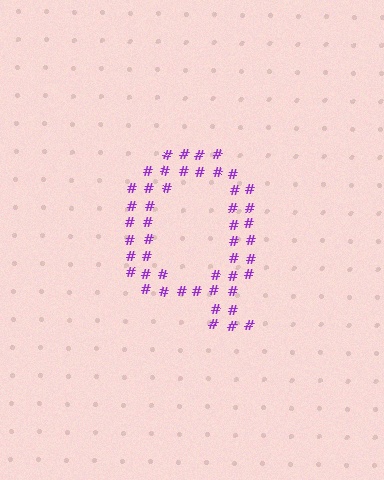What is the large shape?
The large shape is the letter Q.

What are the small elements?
The small elements are hash symbols.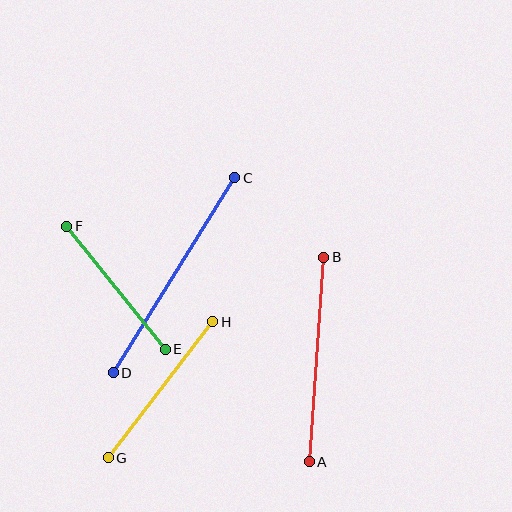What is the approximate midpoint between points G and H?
The midpoint is at approximately (161, 390) pixels.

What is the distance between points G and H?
The distance is approximately 171 pixels.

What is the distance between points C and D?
The distance is approximately 230 pixels.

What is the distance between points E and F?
The distance is approximately 157 pixels.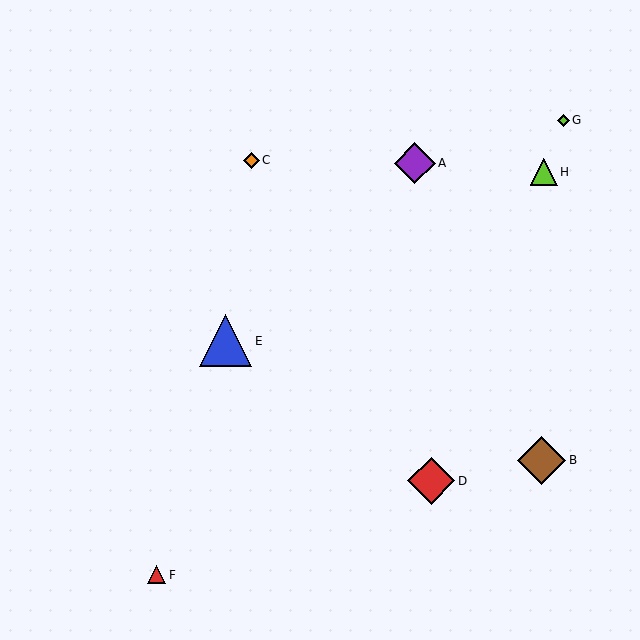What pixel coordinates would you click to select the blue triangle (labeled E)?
Click at (225, 341) to select the blue triangle E.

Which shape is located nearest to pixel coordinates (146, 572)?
The red triangle (labeled F) at (157, 575) is nearest to that location.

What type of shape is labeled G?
Shape G is a lime diamond.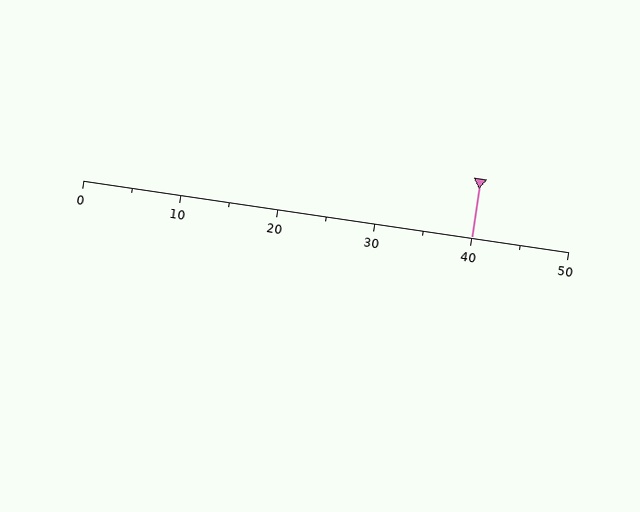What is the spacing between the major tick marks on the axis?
The major ticks are spaced 10 apart.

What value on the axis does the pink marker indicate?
The marker indicates approximately 40.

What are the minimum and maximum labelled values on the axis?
The axis runs from 0 to 50.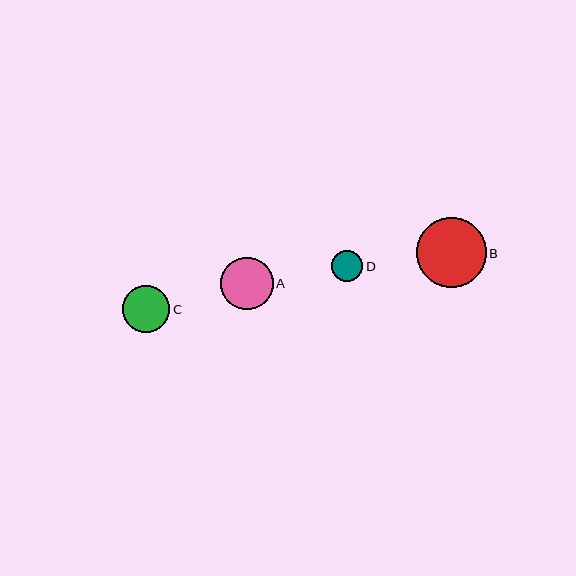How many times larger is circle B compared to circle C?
Circle B is approximately 1.5 times the size of circle C.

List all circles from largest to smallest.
From largest to smallest: B, A, C, D.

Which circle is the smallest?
Circle D is the smallest with a size of approximately 31 pixels.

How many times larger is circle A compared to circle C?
Circle A is approximately 1.1 times the size of circle C.